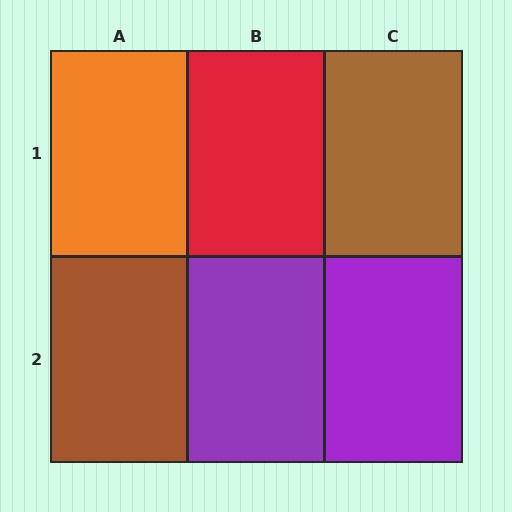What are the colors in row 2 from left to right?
Brown, purple, purple.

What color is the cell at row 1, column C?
Brown.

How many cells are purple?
2 cells are purple.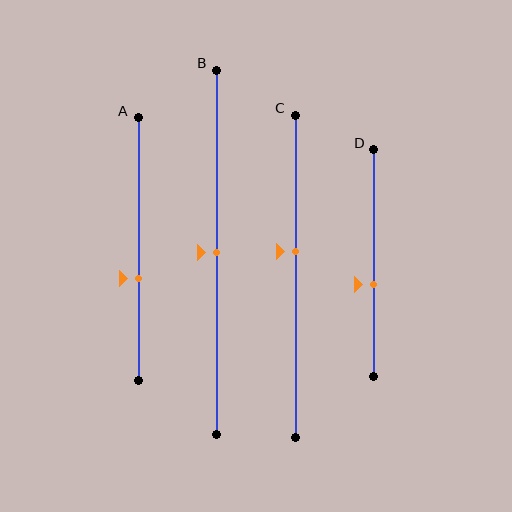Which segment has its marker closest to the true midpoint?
Segment B has its marker closest to the true midpoint.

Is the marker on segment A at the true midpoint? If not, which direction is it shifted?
No, the marker on segment A is shifted downward by about 11% of the segment length.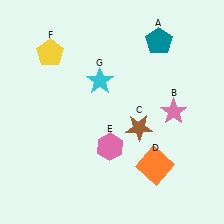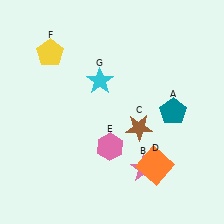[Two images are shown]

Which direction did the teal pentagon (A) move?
The teal pentagon (A) moved down.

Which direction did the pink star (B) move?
The pink star (B) moved down.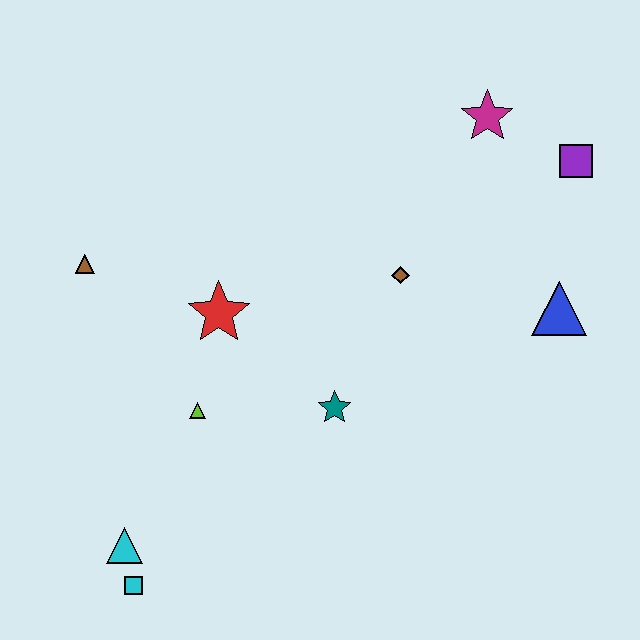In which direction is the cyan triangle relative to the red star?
The cyan triangle is below the red star.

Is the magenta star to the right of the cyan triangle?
Yes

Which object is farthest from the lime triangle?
The purple square is farthest from the lime triangle.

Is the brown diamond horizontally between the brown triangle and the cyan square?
No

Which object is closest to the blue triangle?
The purple square is closest to the blue triangle.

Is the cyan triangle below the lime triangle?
Yes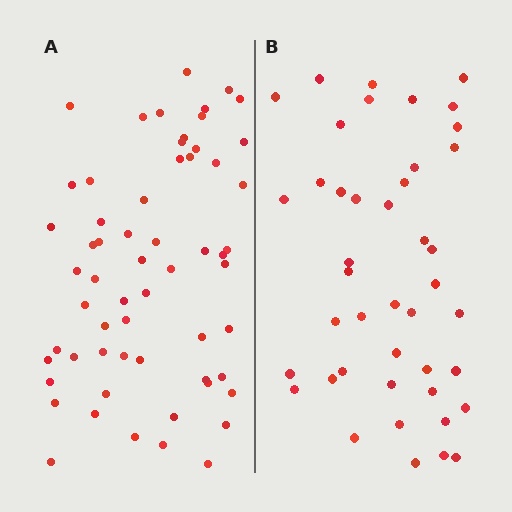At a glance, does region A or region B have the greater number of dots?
Region A (the left region) has more dots.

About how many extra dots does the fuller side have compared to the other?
Region A has approximately 15 more dots than region B.